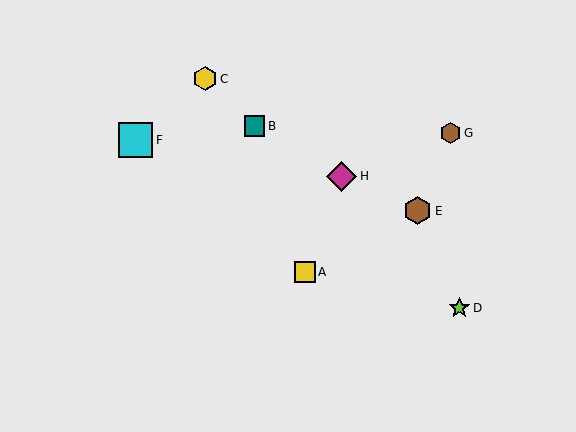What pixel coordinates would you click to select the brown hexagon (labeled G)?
Click at (450, 133) to select the brown hexagon G.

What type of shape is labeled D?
Shape D is a lime star.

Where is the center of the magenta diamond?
The center of the magenta diamond is at (341, 176).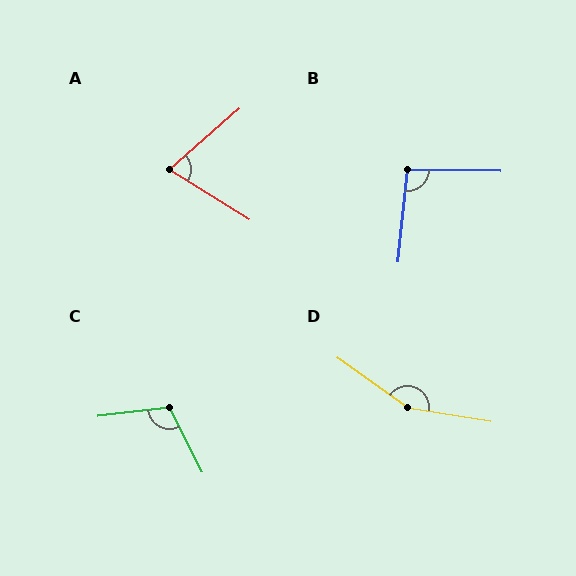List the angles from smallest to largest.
A (73°), B (95°), C (110°), D (153°).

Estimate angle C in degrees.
Approximately 110 degrees.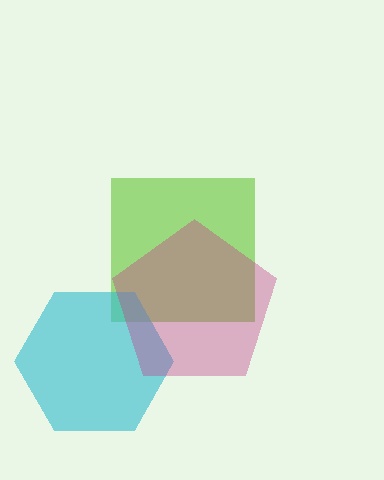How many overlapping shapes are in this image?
There are 3 overlapping shapes in the image.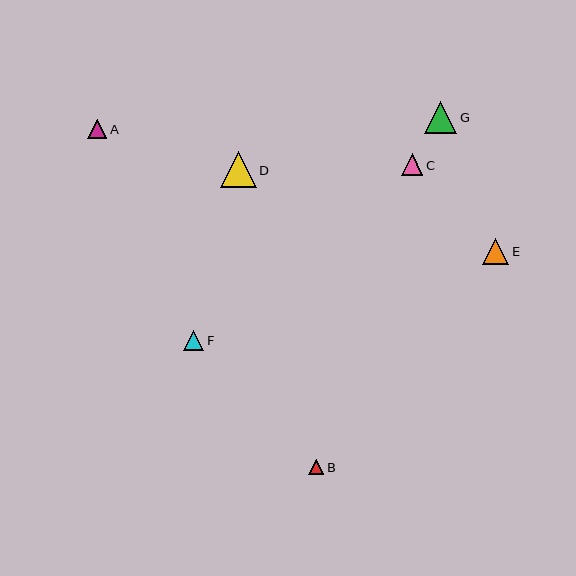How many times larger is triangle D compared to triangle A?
Triangle D is approximately 1.9 times the size of triangle A.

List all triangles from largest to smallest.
From largest to smallest: D, G, E, C, F, A, B.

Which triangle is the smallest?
Triangle B is the smallest with a size of approximately 15 pixels.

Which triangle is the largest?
Triangle D is the largest with a size of approximately 35 pixels.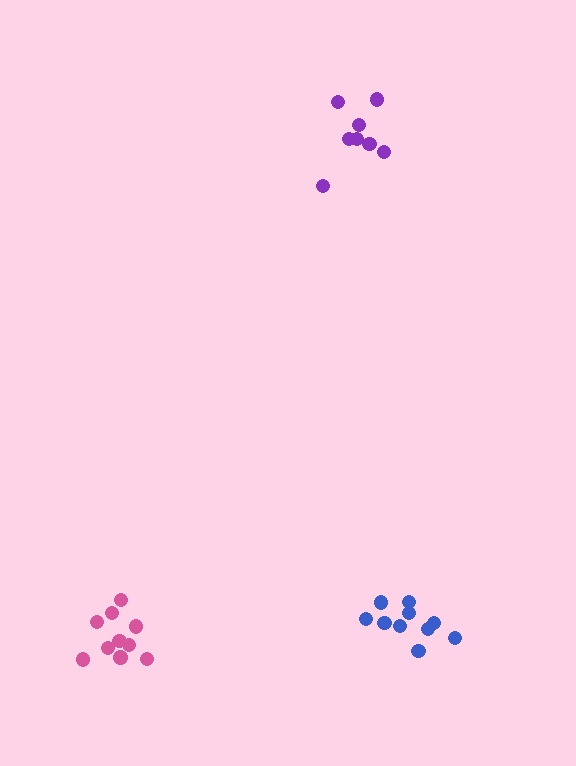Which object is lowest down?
The pink cluster is bottommost.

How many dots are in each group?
Group 1: 10 dots, Group 2: 8 dots, Group 3: 10 dots (28 total).